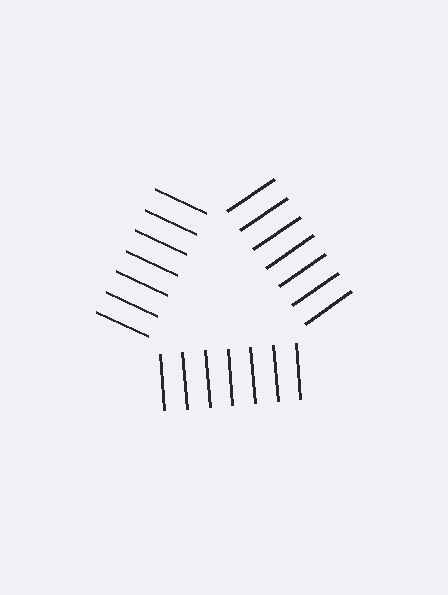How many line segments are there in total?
21 — 7 along each of the 3 edges.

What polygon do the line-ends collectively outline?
An illusory triangle — the line segments terminate on its edges but no continuous stroke is drawn.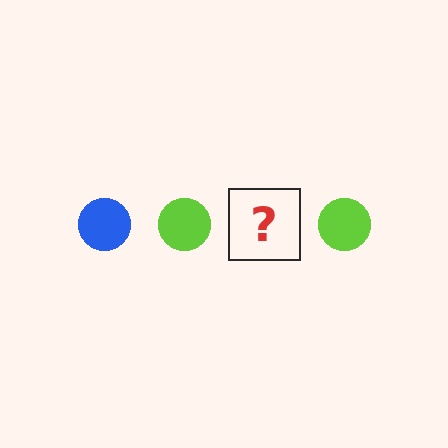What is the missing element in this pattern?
The missing element is a blue circle.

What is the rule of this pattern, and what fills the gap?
The rule is that the pattern cycles through blue, lime circles. The gap should be filled with a blue circle.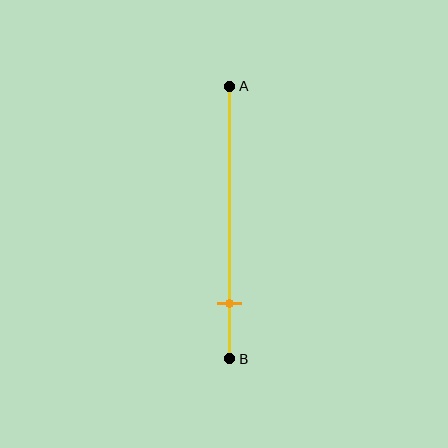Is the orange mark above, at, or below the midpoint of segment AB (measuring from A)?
The orange mark is below the midpoint of segment AB.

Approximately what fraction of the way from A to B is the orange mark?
The orange mark is approximately 80% of the way from A to B.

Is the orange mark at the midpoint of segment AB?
No, the mark is at about 80% from A, not at the 50% midpoint.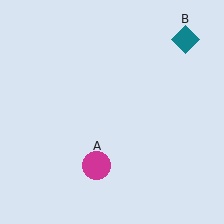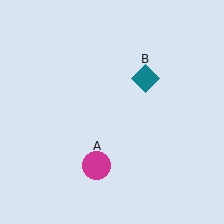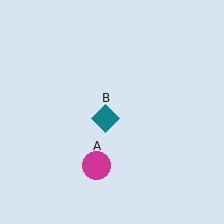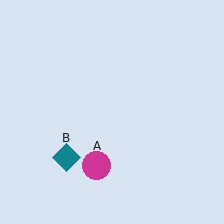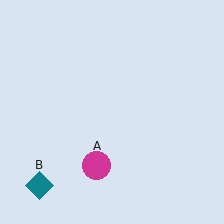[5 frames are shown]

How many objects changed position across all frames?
1 object changed position: teal diamond (object B).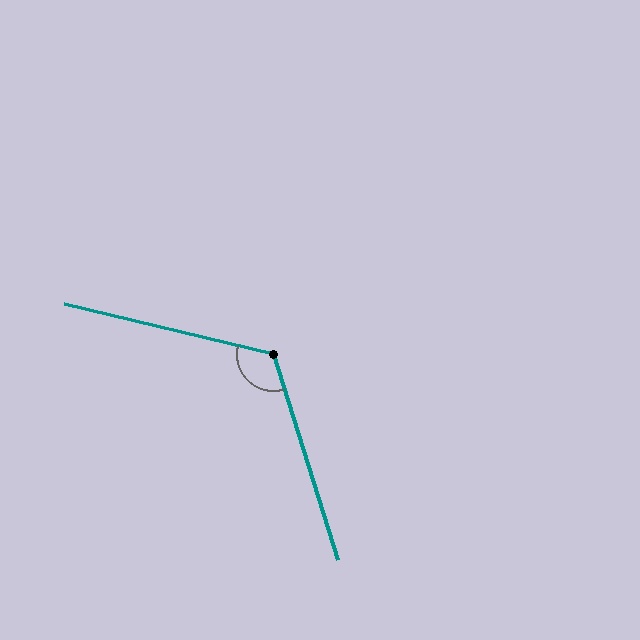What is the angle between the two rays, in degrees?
Approximately 121 degrees.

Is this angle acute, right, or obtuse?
It is obtuse.